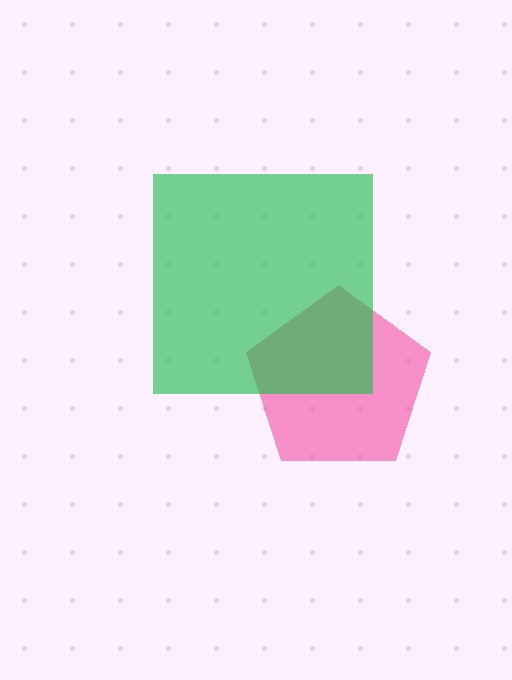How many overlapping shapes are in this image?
There are 2 overlapping shapes in the image.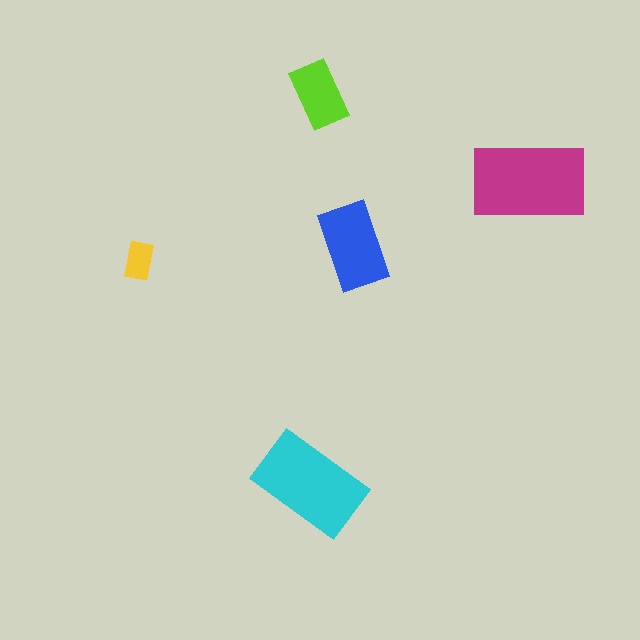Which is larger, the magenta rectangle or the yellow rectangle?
The magenta one.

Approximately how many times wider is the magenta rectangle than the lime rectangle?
About 1.5 times wider.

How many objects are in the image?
There are 5 objects in the image.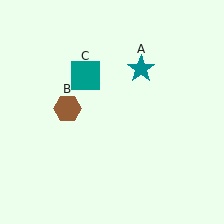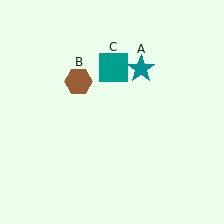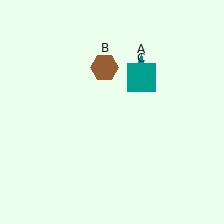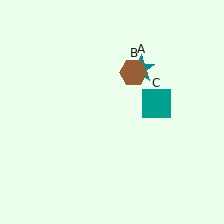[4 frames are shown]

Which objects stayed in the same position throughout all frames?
Teal star (object A) remained stationary.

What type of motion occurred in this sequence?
The brown hexagon (object B), teal square (object C) rotated clockwise around the center of the scene.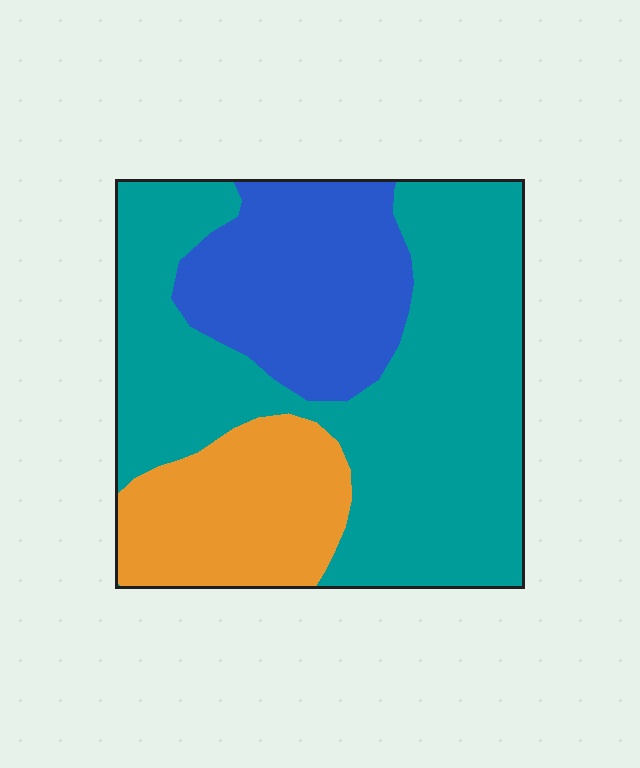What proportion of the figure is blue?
Blue covers roughly 25% of the figure.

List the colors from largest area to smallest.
From largest to smallest: teal, blue, orange.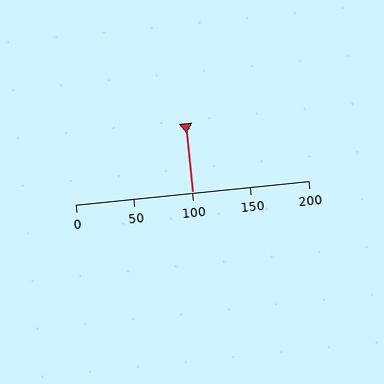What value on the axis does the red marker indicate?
The marker indicates approximately 100.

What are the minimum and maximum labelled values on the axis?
The axis runs from 0 to 200.